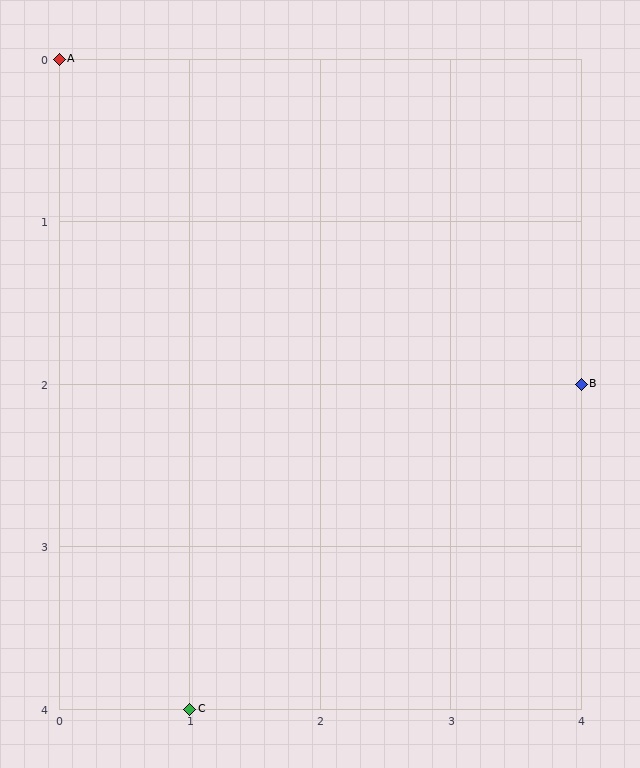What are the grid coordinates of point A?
Point A is at grid coordinates (0, 0).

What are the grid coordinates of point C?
Point C is at grid coordinates (1, 4).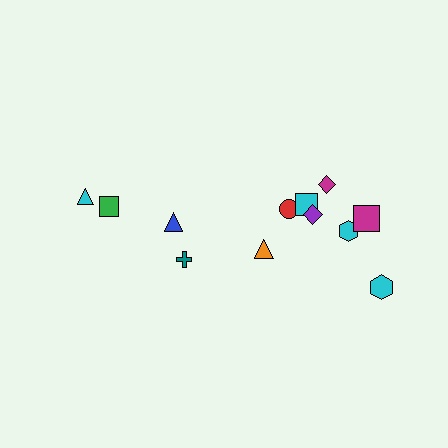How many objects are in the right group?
There are 8 objects.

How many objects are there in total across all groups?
There are 12 objects.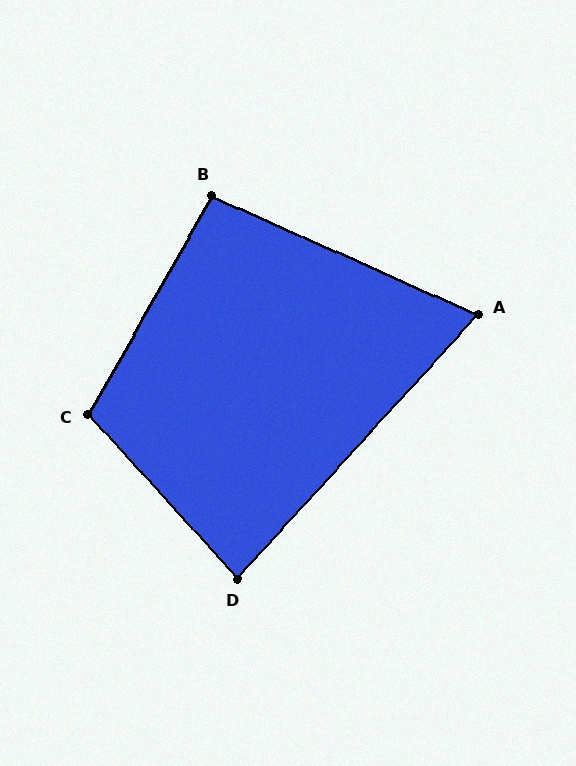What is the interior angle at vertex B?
Approximately 95 degrees (obtuse).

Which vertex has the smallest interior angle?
A, at approximately 72 degrees.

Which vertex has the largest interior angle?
C, at approximately 108 degrees.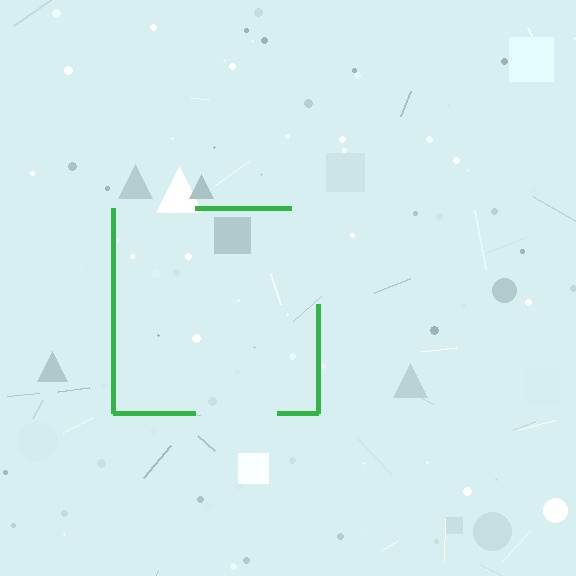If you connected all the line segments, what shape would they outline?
They would outline a square.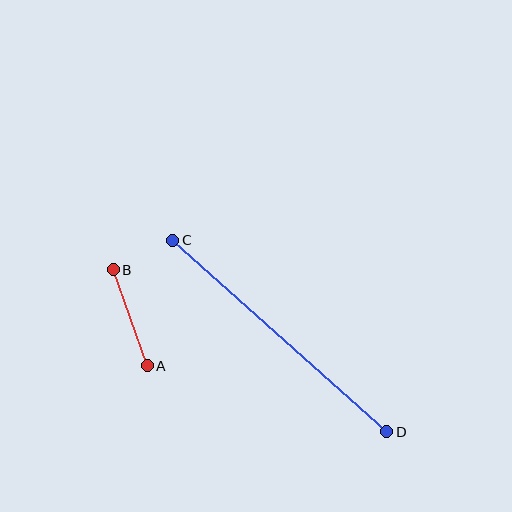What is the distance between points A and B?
The distance is approximately 102 pixels.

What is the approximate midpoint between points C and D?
The midpoint is at approximately (280, 336) pixels.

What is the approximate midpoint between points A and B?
The midpoint is at approximately (130, 318) pixels.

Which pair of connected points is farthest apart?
Points C and D are farthest apart.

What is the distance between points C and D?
The distance is approximately 287 pixels.